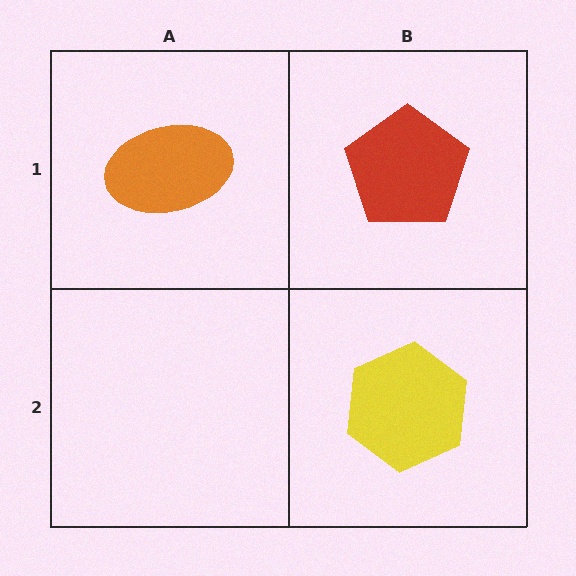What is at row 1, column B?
A red pentagon.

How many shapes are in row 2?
1 shape.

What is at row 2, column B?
A yellow hexagon.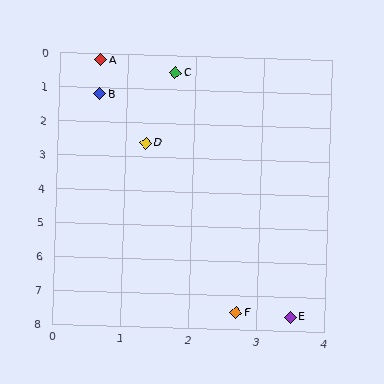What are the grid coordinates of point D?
Point D is at approximately (1.3, 2.6).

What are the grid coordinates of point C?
Point C is at approximately (1.7, 0.5).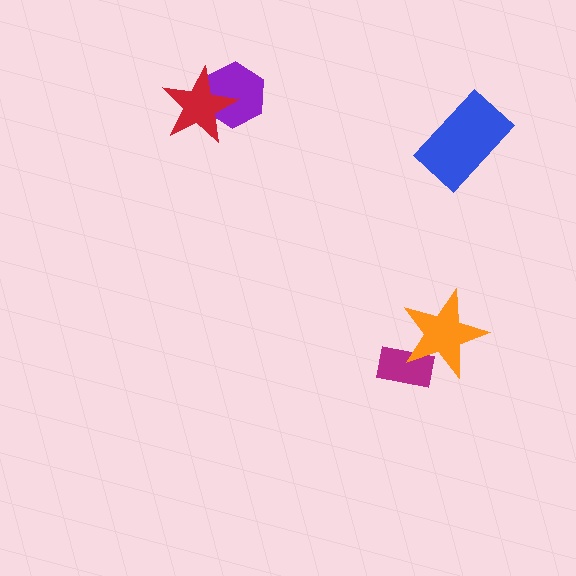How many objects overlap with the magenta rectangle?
1 object overlaps with the magenta rectangle.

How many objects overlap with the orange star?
1 object overlaps with the orange star.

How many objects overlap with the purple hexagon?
1 object overlaps with the purple hexagon.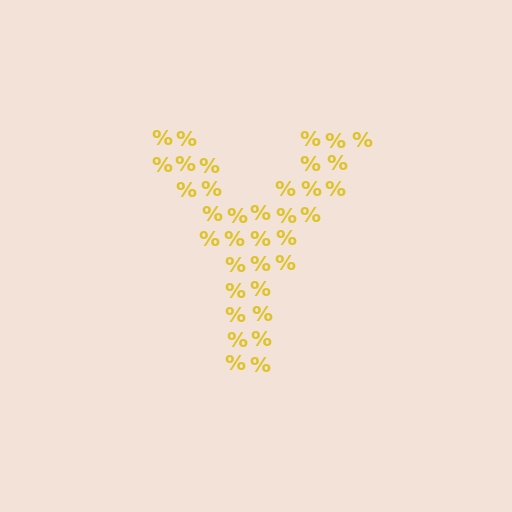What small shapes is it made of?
It is made of small percent signs.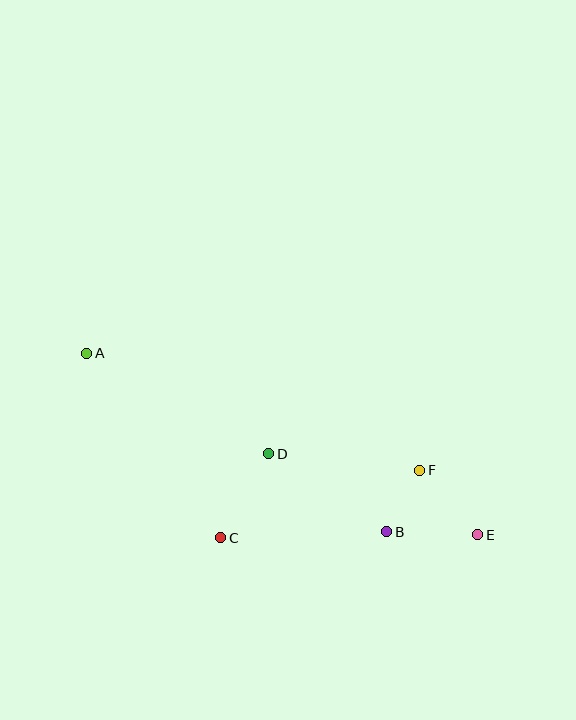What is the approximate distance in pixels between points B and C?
The distance between B and C is approximately 166 pixels.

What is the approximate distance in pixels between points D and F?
The distance between D and F is approximately 152 pixels.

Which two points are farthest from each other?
Points A and E are farthest from each other.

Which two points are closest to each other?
Points B and F are closest to each other.